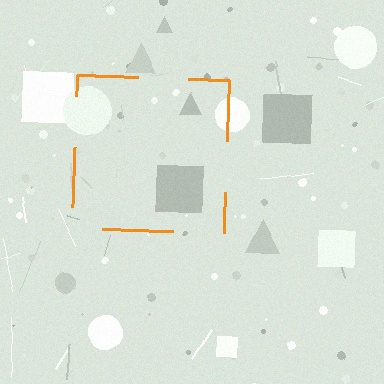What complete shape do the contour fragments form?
The contour fragments form a square.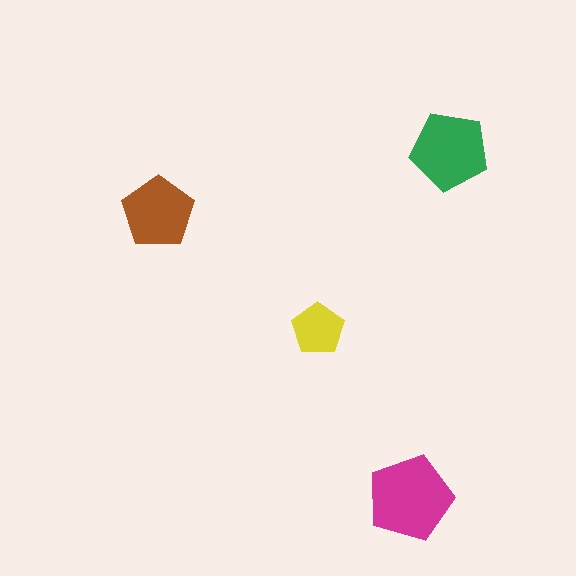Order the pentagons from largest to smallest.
the magenta one, the green one, the brown one, the yellow one.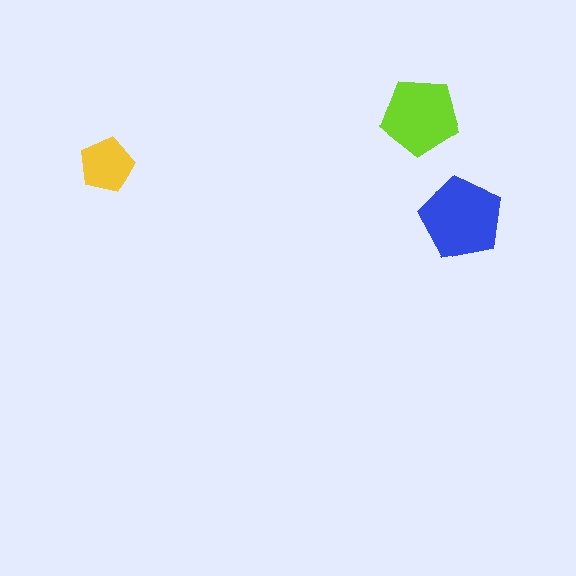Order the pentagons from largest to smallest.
the blue one, the lime one, the yellow one.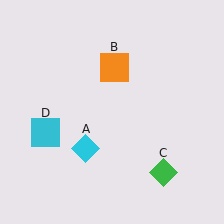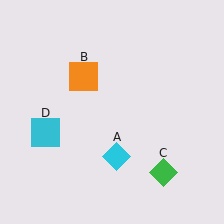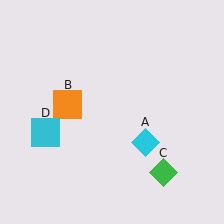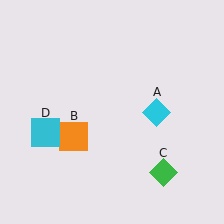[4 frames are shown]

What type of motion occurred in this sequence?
The cyan diamond (object A), orange square (object B) rotated counterclockwise around the center of the scene.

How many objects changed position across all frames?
2 objects changed position: cyan diamond (object A), orange square (object B).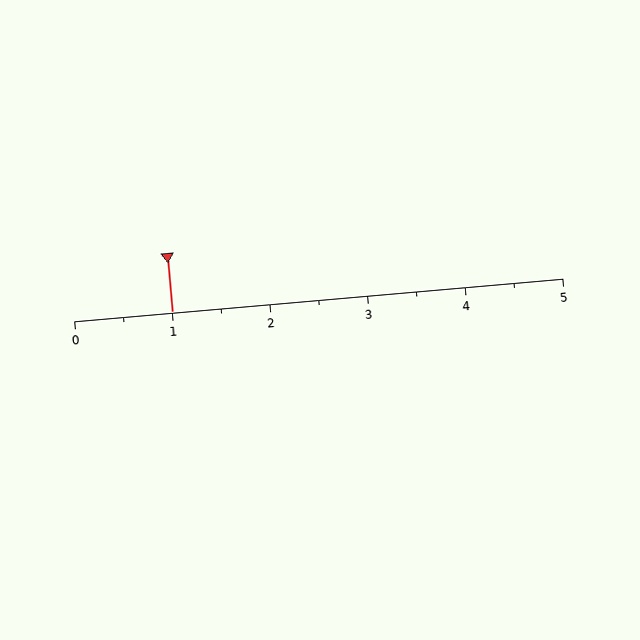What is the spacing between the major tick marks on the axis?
The major ticks are spaced 1 apart.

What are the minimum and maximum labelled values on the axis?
The axis runs from 0 to 5.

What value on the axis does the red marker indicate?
The marker indicates approximately 1.